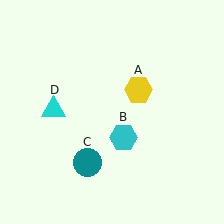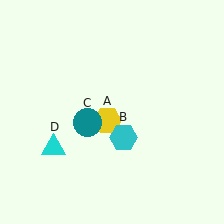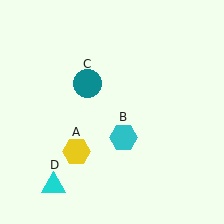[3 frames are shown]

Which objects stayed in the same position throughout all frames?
Cyan hexagon (object B) remained stationary.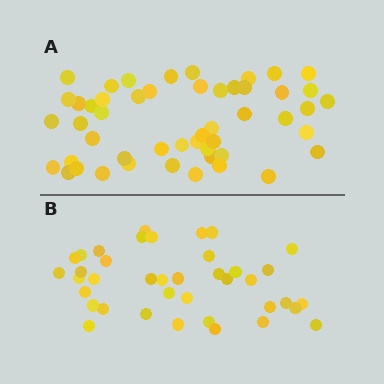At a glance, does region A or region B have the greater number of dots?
Region A (the top region) has more dots.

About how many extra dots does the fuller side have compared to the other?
Region A has roughly 12 or so more dots than region B.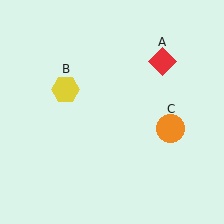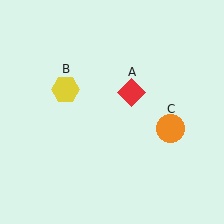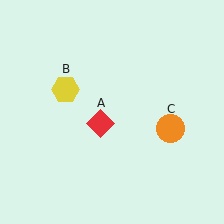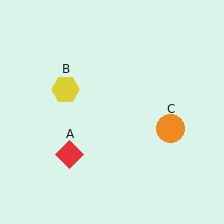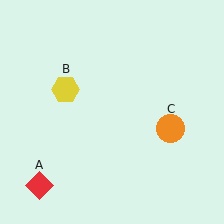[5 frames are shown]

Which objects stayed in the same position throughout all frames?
Yellow hexagon (object B) and orange circle (object C) remained stationary.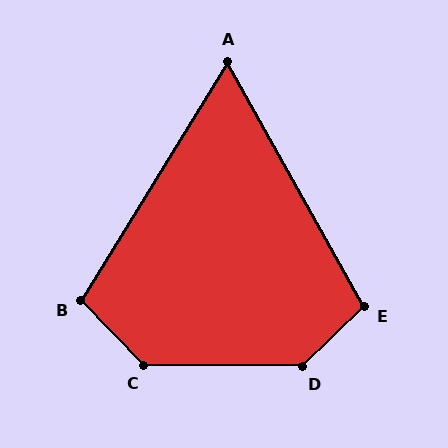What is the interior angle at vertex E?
Approximately 105 degrees (obtuse).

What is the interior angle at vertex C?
Approximately 135 degrees (obtuse).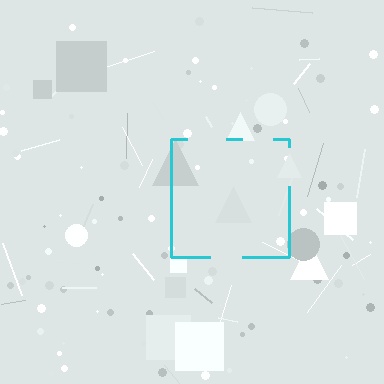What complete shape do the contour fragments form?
The contour fragments form a square.